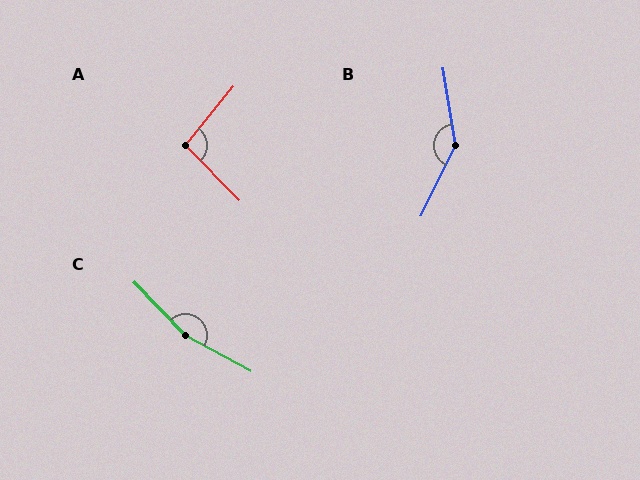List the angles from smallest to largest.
A (97°), B (144°), C (162°).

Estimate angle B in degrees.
Approximately 144 degrees.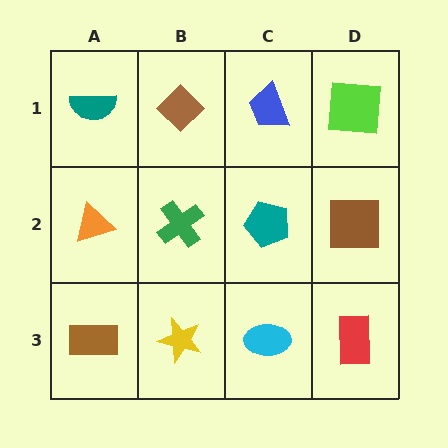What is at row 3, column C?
A cyan ellipse.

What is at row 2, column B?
A green cross.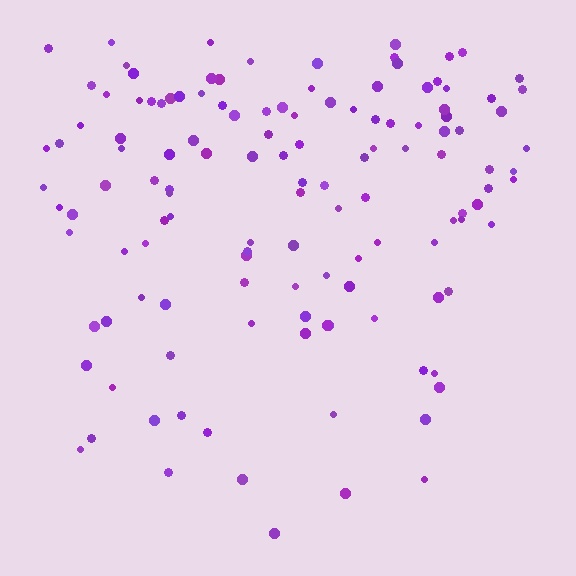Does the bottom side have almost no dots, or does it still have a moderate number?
Still a moderate number, just noticeably fewer than the top.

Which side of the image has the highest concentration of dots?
The top.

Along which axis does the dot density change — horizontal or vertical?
Vertical.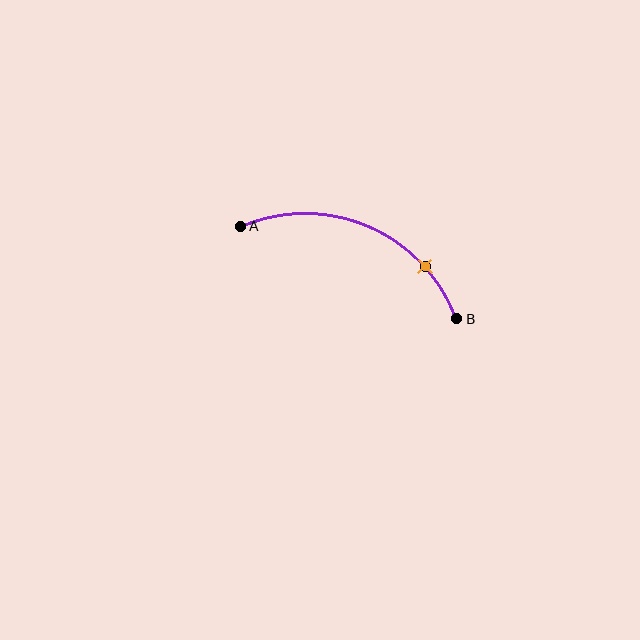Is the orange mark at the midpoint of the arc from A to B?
No. The orange mark lies on the arc but is closer to endpoint B. The arc midpoint would be at the point on the curve equidistant along the arc from both A and B.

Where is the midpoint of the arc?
The arc midpoint is the point on the curve farthest from the straight line joining A and B. It sits above that line.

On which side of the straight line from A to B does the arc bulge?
The arc bulges above the straight line connecting A and B.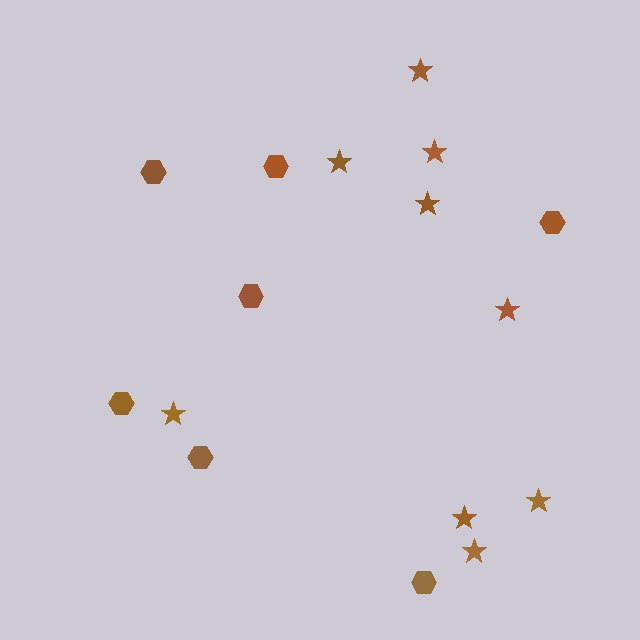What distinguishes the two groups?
There are 2 groups: one group of stars (9) and one group of hexagons (7).